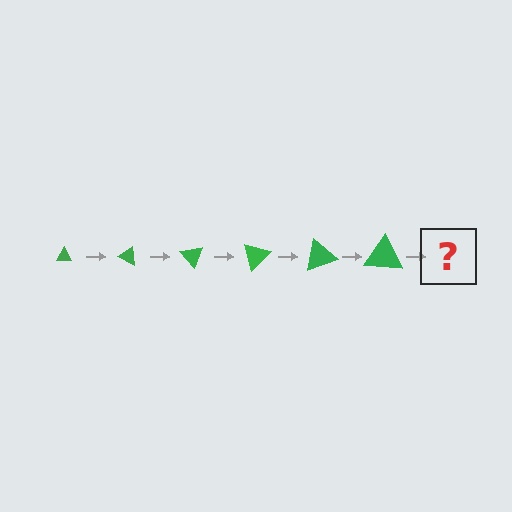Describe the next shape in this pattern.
It should be a triangle, larger than the previous one and rotated 150 degrees from the start.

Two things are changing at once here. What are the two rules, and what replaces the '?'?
The two rules are that the triangle grows larger each step and it rotates 25 degrees each step. The '?' should be a triangle, larger than the previous one and rotated 150 degrees from the start.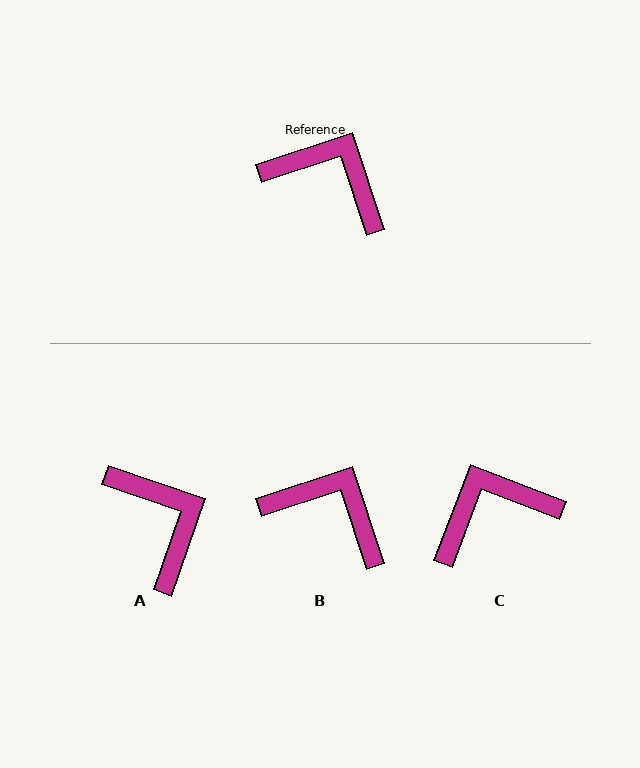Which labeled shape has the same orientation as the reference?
B.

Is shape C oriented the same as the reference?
No, it is off by about 51 degrees.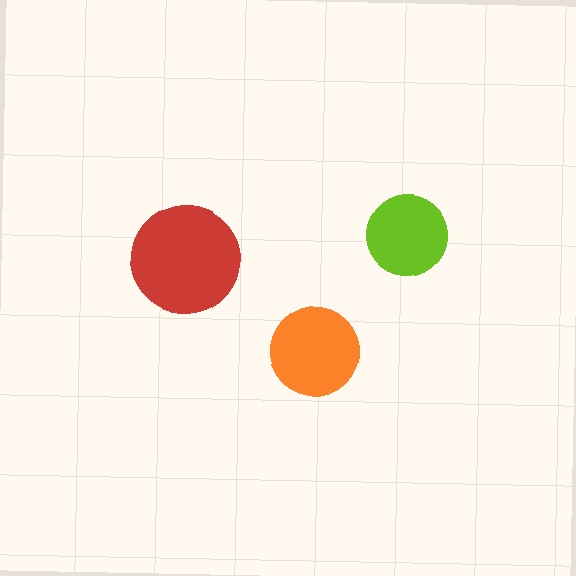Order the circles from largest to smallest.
the red one, the orange one, the lime one.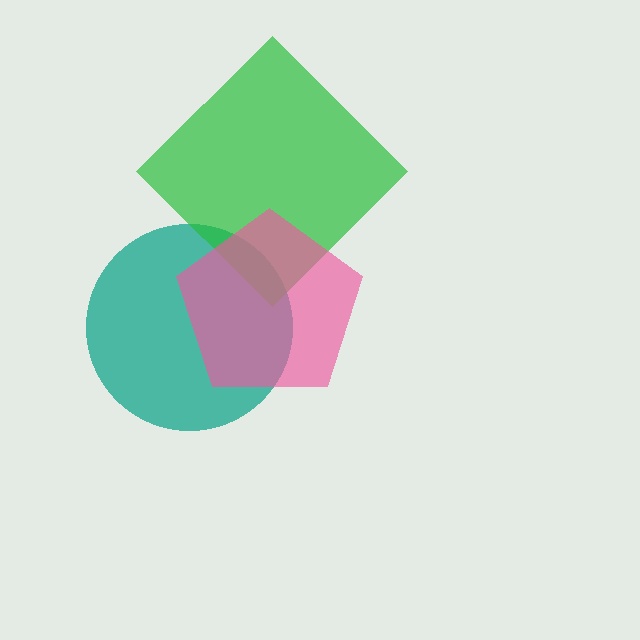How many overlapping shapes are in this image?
There are 3 overlapping shapes in the image.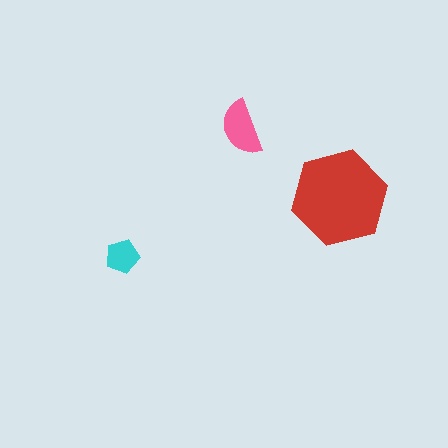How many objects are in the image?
There are 3 objects in the image.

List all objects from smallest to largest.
The cyan pentagon, the pink semicircle, the red hexagon.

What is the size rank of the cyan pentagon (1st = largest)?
3rd.